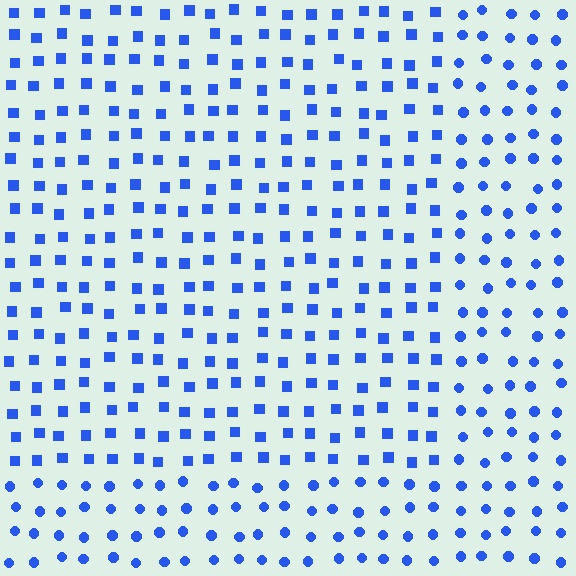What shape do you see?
I see a rectangle.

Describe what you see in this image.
The image is filled with small blue elements arranged in a uniform grid. A rectangle-shaped region contains squares, while the surrounding area contains circles. The boundary is defined purely by the change in element shape.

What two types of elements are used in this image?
The image uses squares inside the rectangle region and circles outside it.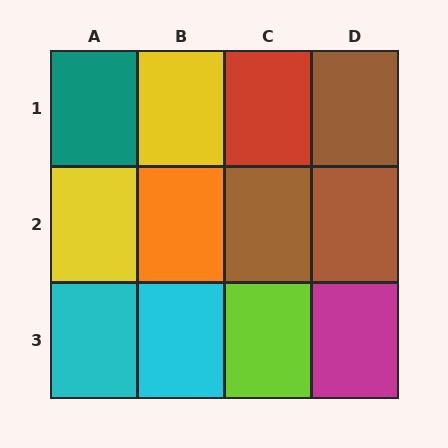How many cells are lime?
1 cell is lime.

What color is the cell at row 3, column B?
Cyan.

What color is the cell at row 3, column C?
Lime.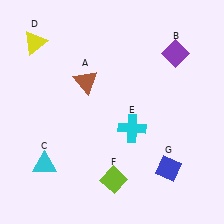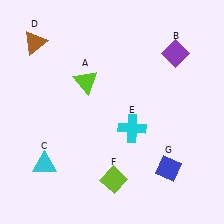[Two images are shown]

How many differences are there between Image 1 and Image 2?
There are 2 differences between the two images.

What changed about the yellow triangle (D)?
In Image 1, D is yellow. In Image 2, it changed to brown.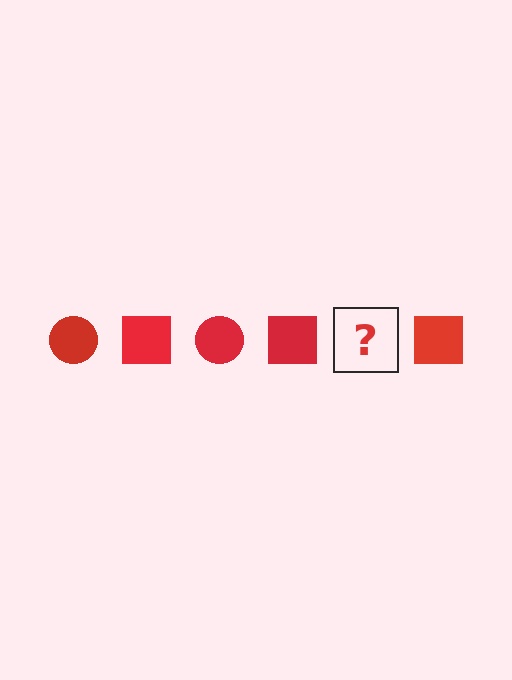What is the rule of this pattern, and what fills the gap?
The rule is that the pattern cycles through circle, square shapes in red. The gap should be filled with a red circle.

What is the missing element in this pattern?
The missing element is a red circle.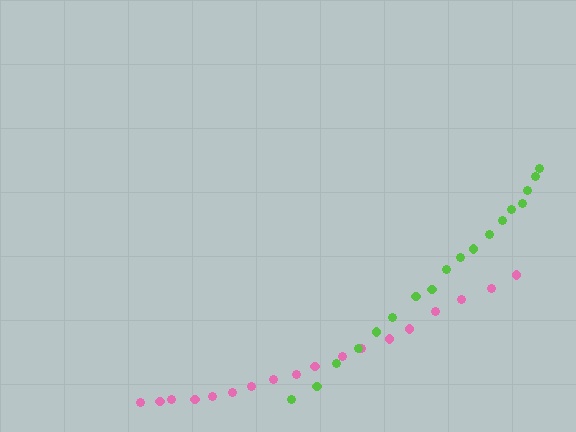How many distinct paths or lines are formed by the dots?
There are 2 distinct paths.